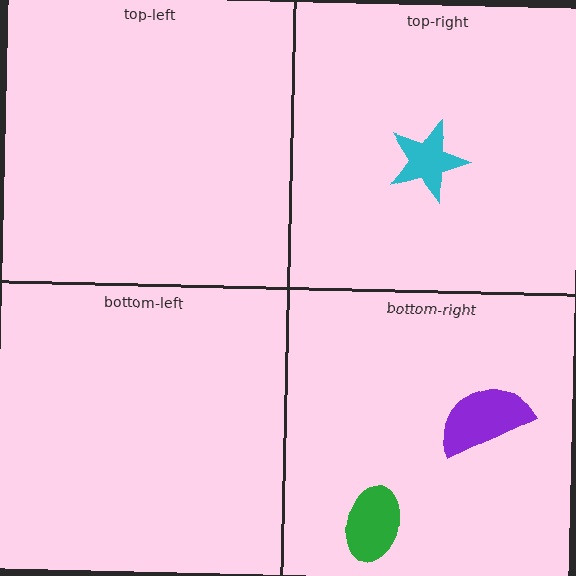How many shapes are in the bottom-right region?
2.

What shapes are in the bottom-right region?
The green ellipse, the purple semicircle.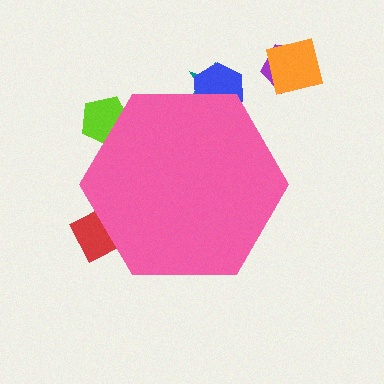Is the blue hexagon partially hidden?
Yes, the blue hexagon is partially hidden behind the pink hexagon.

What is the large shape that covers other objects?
A pink hexagon.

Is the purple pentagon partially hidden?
No, the purple pentagon is fully visible.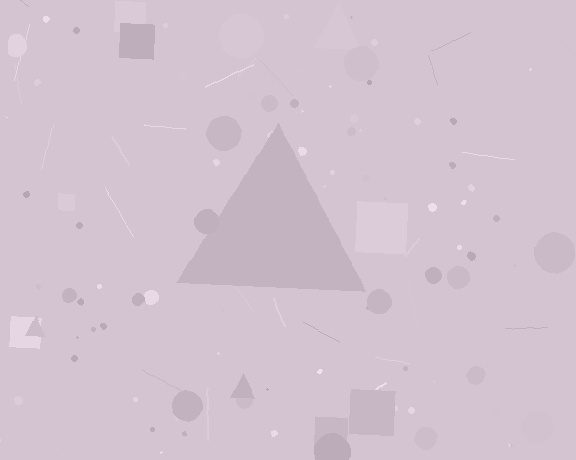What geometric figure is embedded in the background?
A triangle is embedded in the background.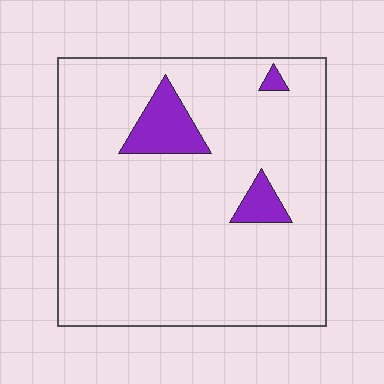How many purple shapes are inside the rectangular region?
3.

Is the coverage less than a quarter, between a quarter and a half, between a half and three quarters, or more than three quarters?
Less than a quarter.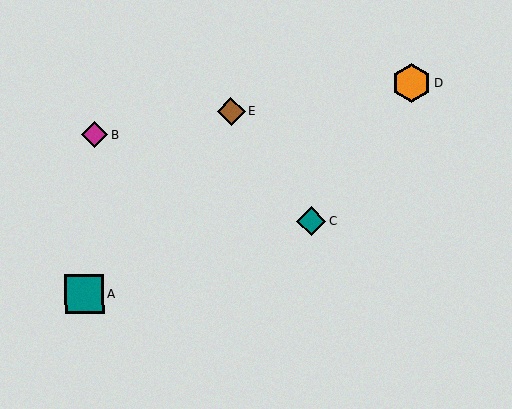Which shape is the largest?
The orange hexagon (labeled D) is the largest.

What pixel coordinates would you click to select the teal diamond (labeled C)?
Click at (311, 221) to select the teal diamond C.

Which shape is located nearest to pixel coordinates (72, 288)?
The teal square (labeled A) at (85, 294) is nearest to that location.